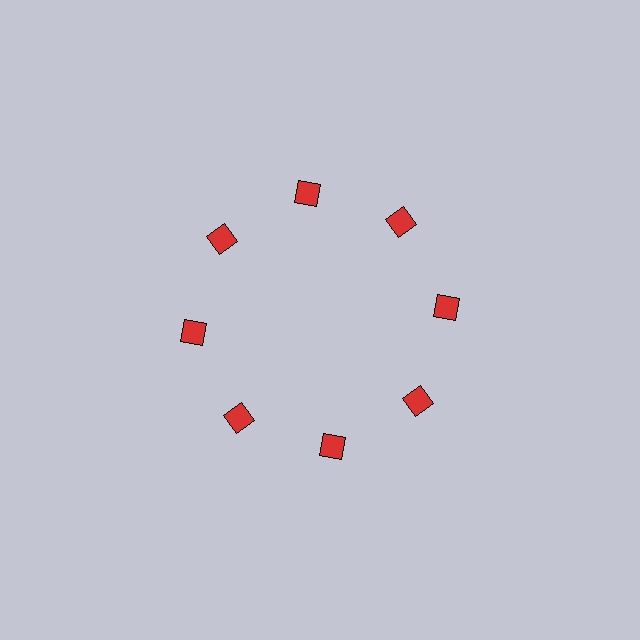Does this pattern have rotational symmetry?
Yes, this pattern has 8-fold rotational symmetry. It looks the same after rotating 45 degrees around the center.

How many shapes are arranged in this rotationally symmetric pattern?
There are 8 shapes, arranged in 8 groups of 1.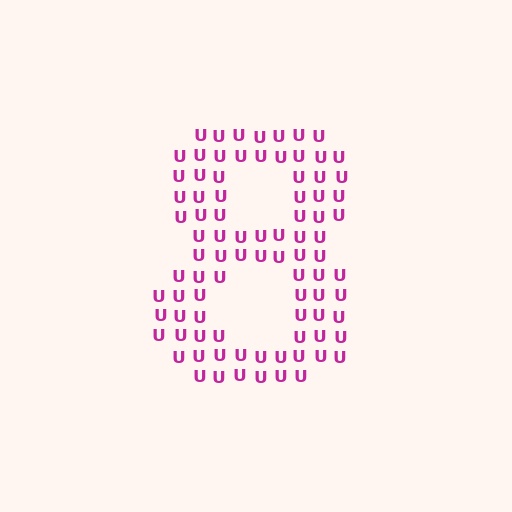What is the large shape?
The large shape is the digit 8.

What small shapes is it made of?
It is made of small letter U's.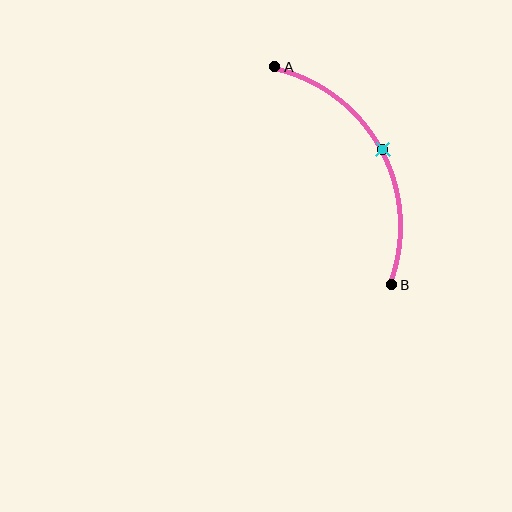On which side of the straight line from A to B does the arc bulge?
The arc bulges to the right of the straight line connecting A and B.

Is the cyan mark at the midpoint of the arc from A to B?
Yes. The cyan mark lies on the arc at equal arc-length from both A and B — it is the arc midpoint.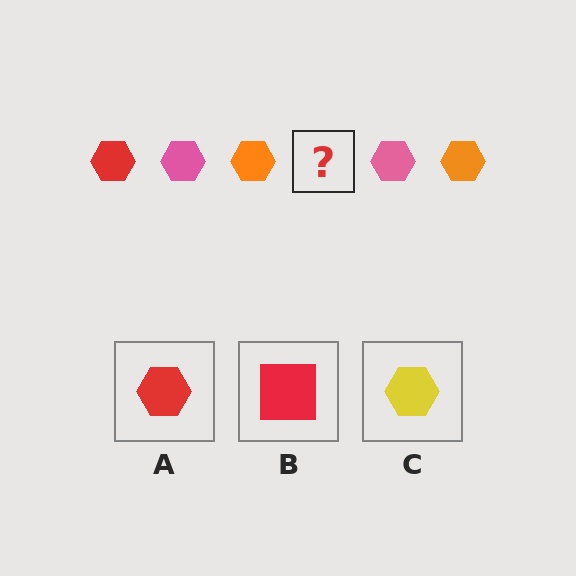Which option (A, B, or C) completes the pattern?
A.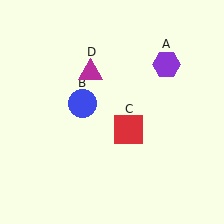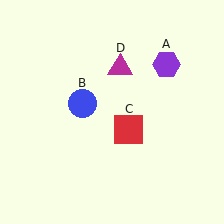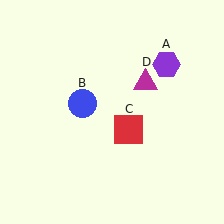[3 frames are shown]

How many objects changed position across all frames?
1 object changed position: magenta triangle (object D).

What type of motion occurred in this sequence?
The magenta triangle (object D) rotated clockwise around the center of the scene.